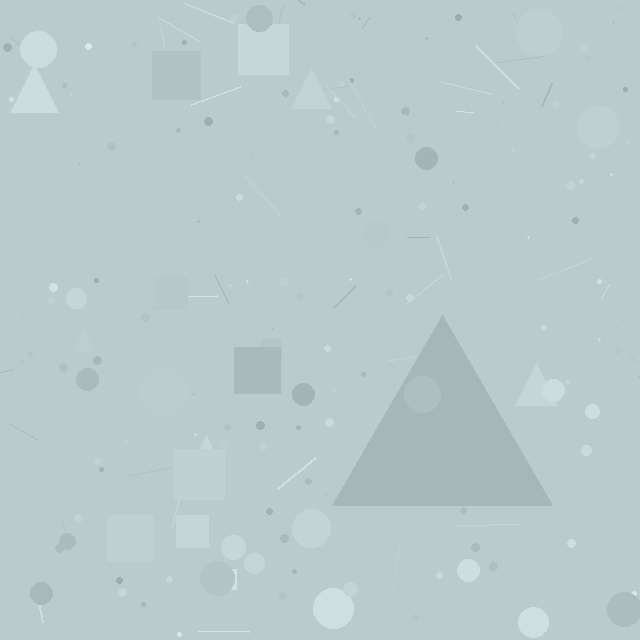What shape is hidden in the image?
A triangle is hidden in the image.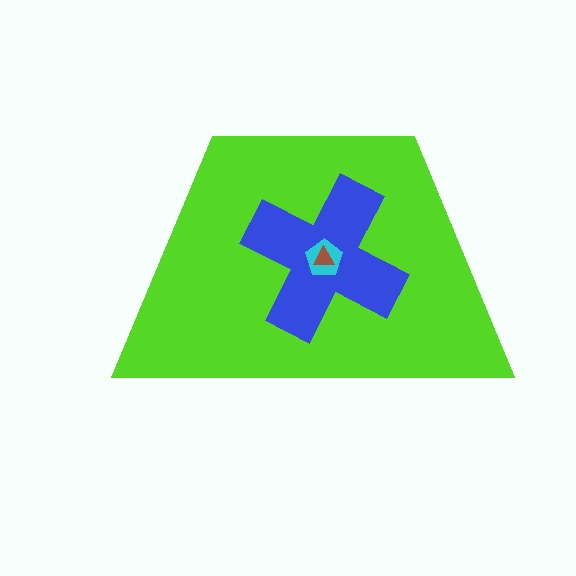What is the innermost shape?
The brown triangle.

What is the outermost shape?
The lime trapezoid.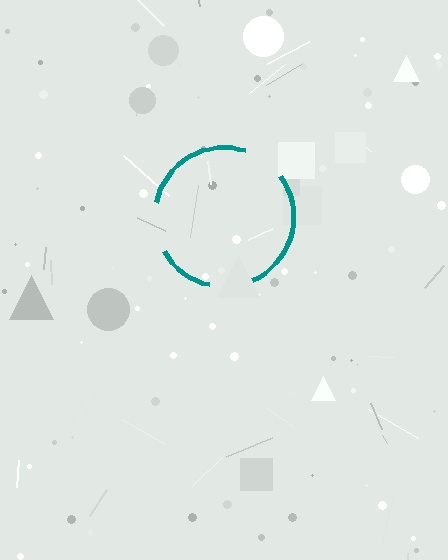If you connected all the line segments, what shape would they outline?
They would outline a circle.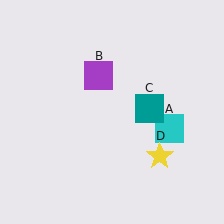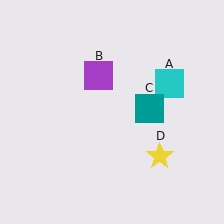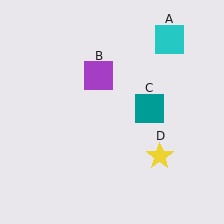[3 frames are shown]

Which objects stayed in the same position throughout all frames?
Purple square (object B) and teal square (object C) and yellow star (object D) remained stationary.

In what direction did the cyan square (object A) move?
The cyan square (object A) moved up.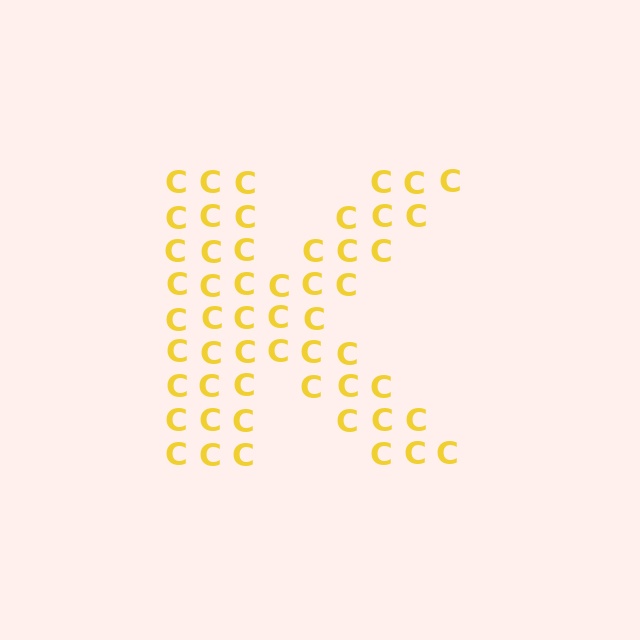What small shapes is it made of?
It is made of small letter C's.